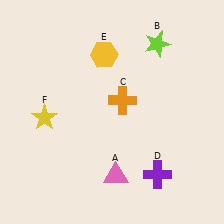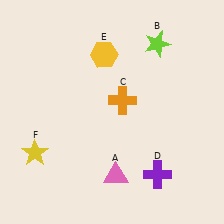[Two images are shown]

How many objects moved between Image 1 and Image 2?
1 object moved between the two images.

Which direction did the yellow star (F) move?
The yellow star (F) moved down.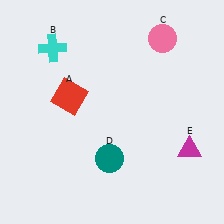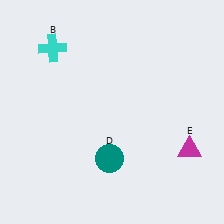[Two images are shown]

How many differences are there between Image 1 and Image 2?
There are 2 differences between the two images.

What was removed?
The red square (A), the pink circle (C) were removed in Image 2.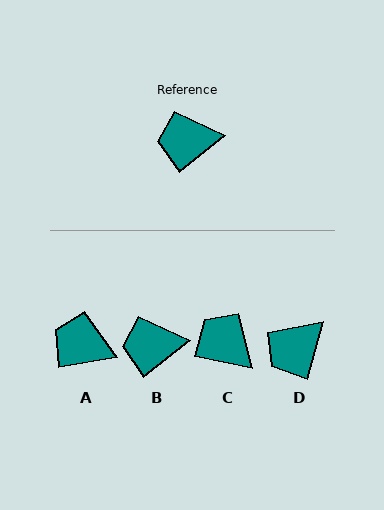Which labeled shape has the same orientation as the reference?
B.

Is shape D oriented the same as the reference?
No, it is off by about 36 degrees.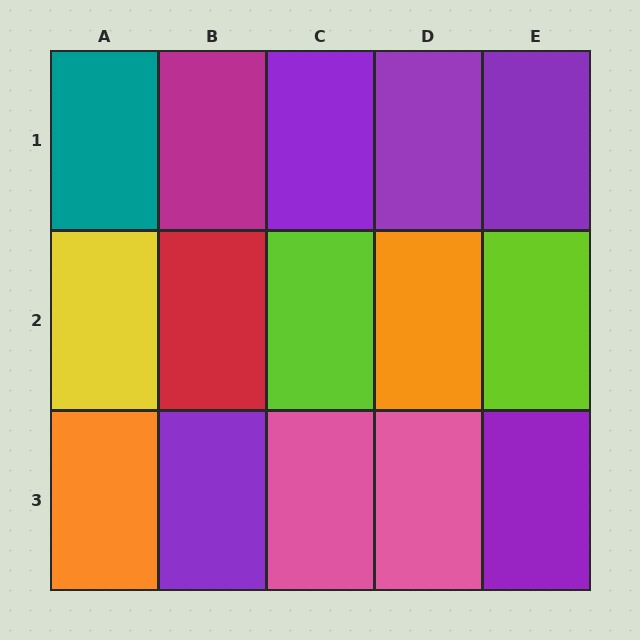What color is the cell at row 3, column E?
Purple.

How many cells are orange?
2 cells are orange.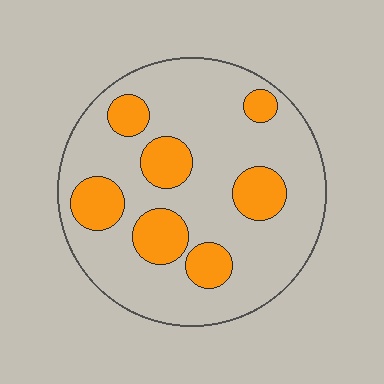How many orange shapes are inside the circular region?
7.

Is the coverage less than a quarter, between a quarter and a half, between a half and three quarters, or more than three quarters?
Less than a quarter.